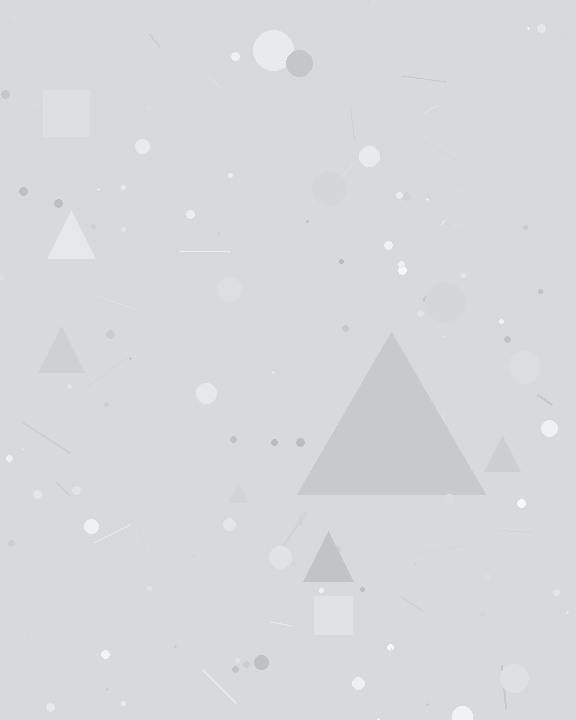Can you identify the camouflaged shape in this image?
The camouflaged shape is a triangle.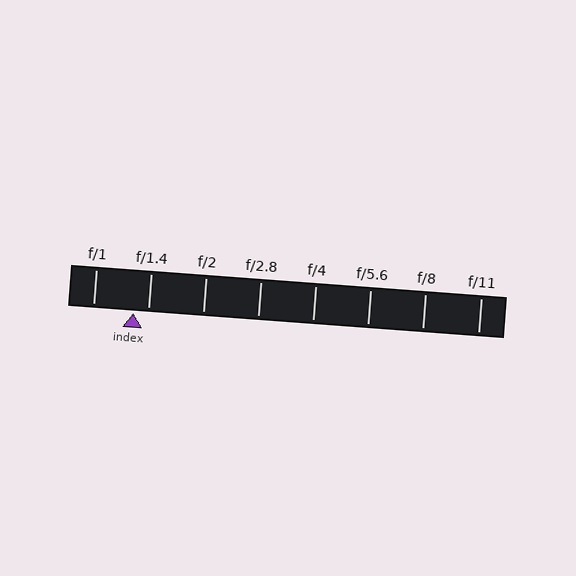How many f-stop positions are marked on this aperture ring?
There are 8 f-stop positions marked.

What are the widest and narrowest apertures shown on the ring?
The widest aperture shown is f/1 and the narrowest is f/11.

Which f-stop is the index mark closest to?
The index mark is closest to f/1.4.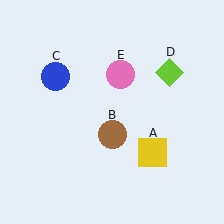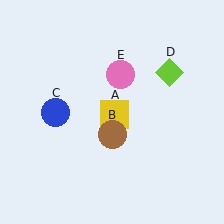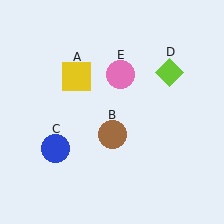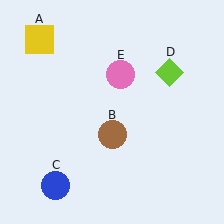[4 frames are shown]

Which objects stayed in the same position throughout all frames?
Brown circle (object B) and lime diamond (object D) and pink circle (object E) remained stationary.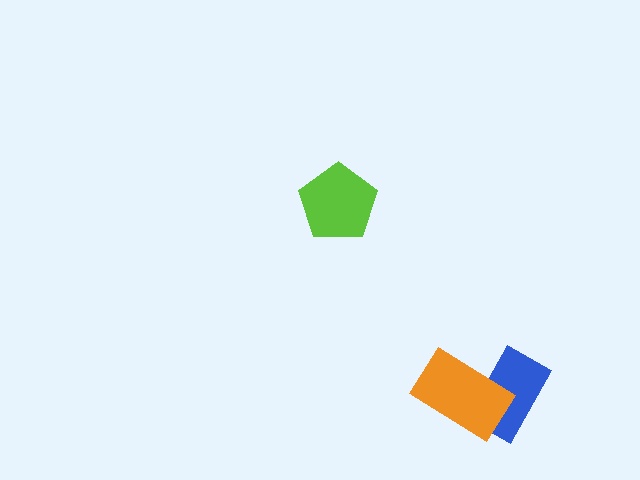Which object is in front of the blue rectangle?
The orange rectangle is in front of the blue rectangle.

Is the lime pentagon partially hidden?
No, no other shape covers it.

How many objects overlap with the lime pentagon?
0 objects overlap with the lime pentagon.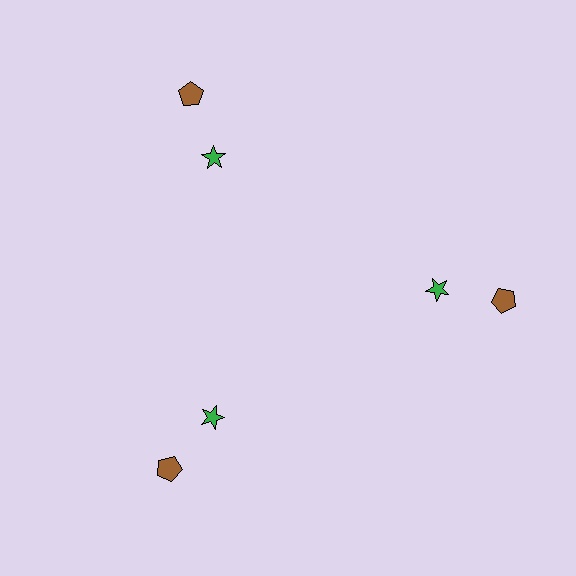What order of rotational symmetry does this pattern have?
This pattern has 3-fold rotational symmetry.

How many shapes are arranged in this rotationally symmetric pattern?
There are 6 shapes, arranged in 3 groups of 2.